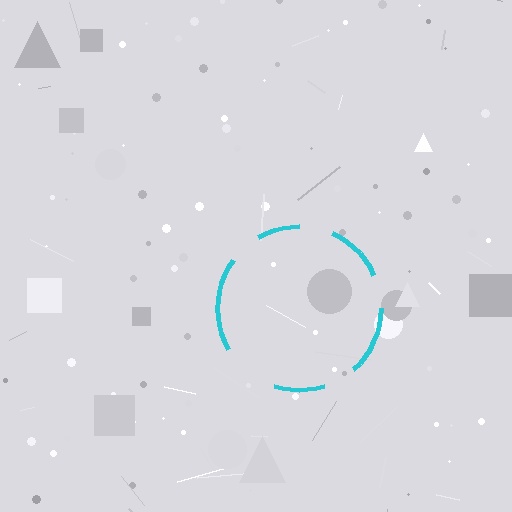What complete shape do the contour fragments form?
The contour fragments form a circle.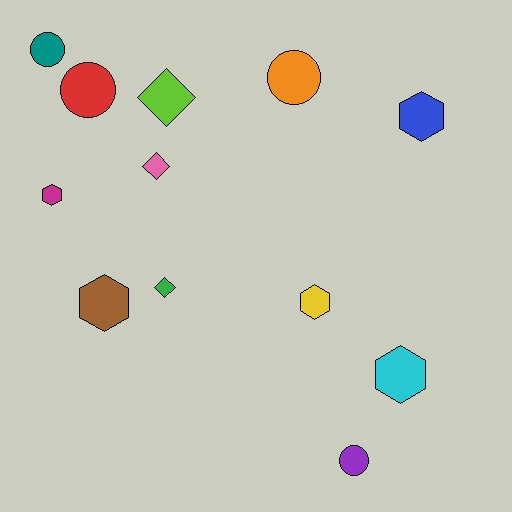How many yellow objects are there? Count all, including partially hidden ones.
There is 1 yellow object.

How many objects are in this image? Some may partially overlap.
There are 12 objects.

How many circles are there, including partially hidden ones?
There are 4 circles.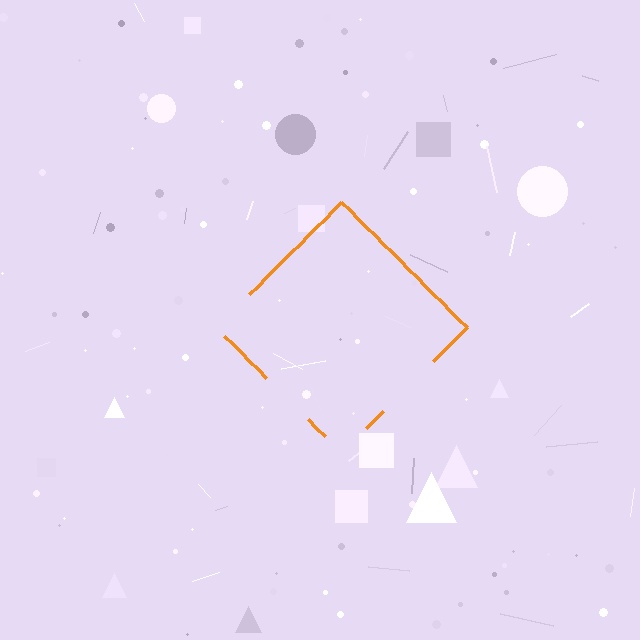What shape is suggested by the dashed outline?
The dashed outline suggests a diamond.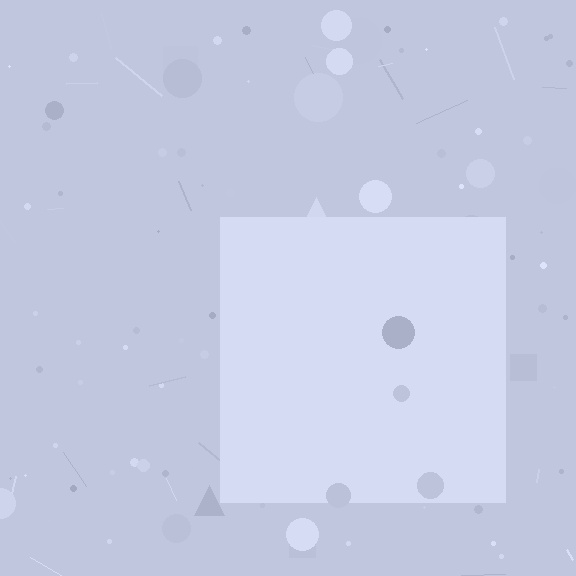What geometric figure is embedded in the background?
A square is embedded in the background.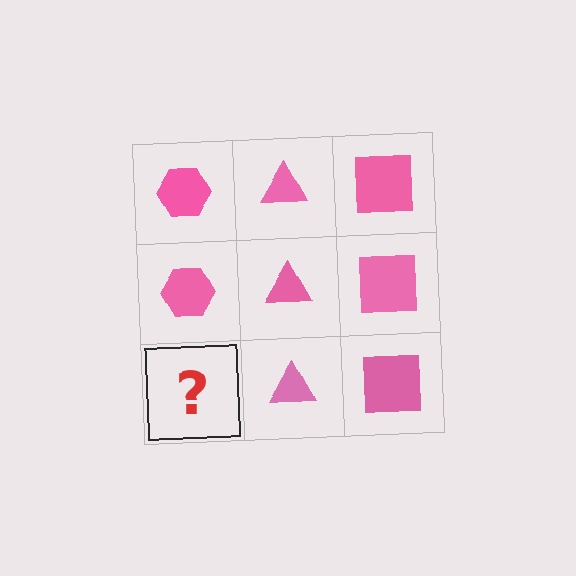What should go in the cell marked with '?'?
The missing cell should contain a pink hexagon.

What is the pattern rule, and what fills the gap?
The rule is that each column has a consistent shape. The gap should be filled with a pink hexagon.